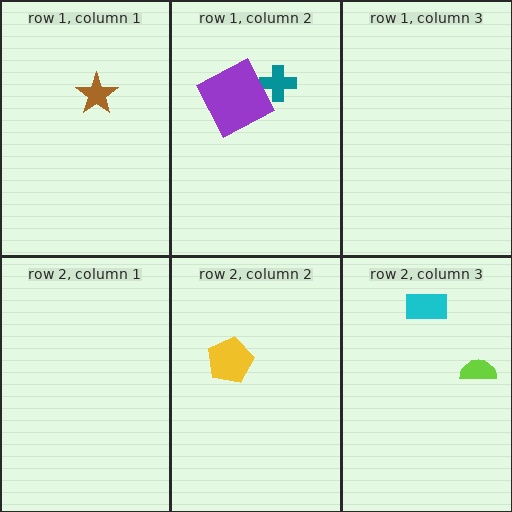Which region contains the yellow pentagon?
The row 2, column 2 region.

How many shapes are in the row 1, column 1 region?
1.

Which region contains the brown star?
The row 1, column 1 region.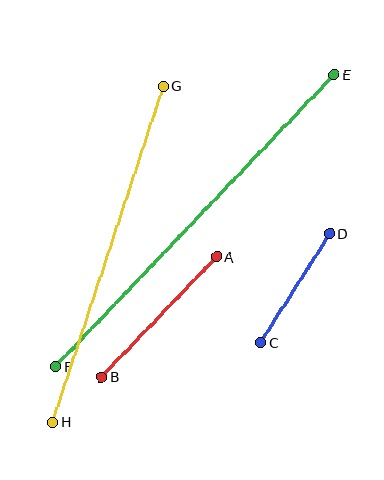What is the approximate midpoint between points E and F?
The midpoint is at approximately (195, 221) pixels.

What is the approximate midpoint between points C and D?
The midpoint is at approximately (295, 288) pixels.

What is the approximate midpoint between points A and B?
The midpoint is at approximately (159, 317) pixels.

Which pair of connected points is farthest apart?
Points E and F are farthest apart.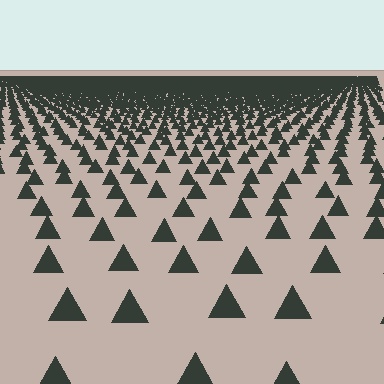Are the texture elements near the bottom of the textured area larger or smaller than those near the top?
Larger. Near the bottom, elements are closer to the viewer and appear at a bigger on-screen size.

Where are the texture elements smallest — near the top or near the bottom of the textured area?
Near the top.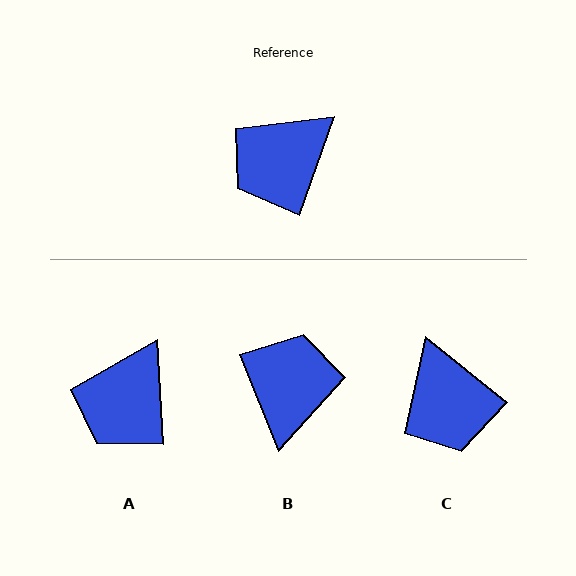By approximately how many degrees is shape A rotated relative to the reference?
Approximately 23 degrees counter-clockwise.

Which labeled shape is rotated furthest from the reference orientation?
B, about 138 degrees away.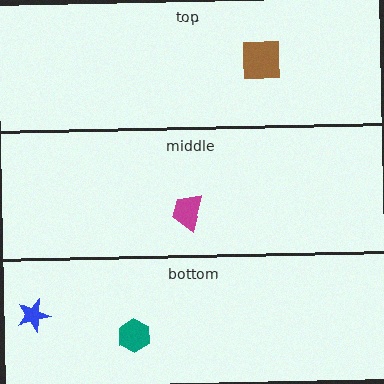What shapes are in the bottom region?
The teal hexagon, the blue star.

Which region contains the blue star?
The bottom region.